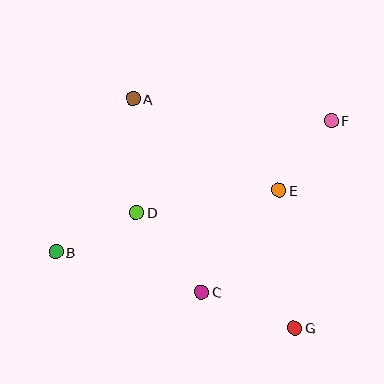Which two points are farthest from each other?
Points B and F are farthest from each other.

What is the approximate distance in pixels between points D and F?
The distance between D and F is approximately 215 pixels.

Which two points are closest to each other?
Points E and F are closest to each other.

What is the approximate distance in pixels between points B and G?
The distance between B and G is approximately 251 pixels.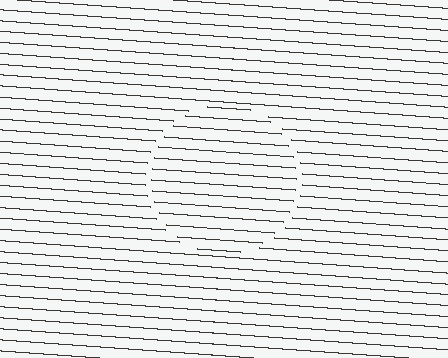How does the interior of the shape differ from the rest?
The interior of the shape contains the same grating, shifted by half a period — the contour is defined by the phase discontinuity where line-ends from the inner and outer gratings abut.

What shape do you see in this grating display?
An illusory circle. The interior of the shape contains the same grating, shifted by half a period — the contour is defined by the phase discontinuity where line-ends from the inner and outer gratings abut.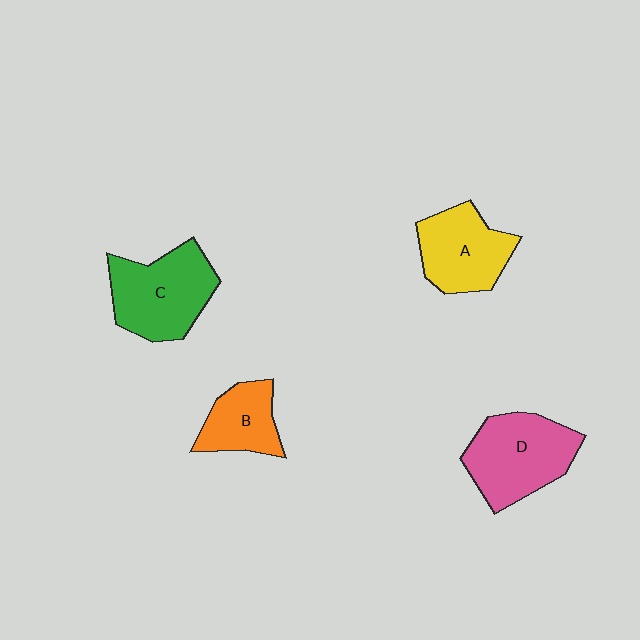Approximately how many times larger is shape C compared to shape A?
Approximately 1.2 times.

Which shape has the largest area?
Shape D (pink).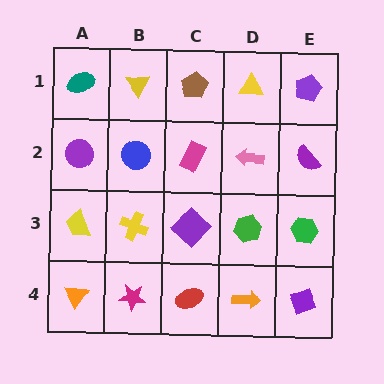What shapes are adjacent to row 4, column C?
A purple diamond (row 3, column C), a magenta star (row 4, column B), an orange arrow (row 4, column D).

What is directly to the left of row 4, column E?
An orange arrow.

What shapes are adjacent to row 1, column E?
A purple semicircle (row 2, column E), a yellow triangle (row 1, column D).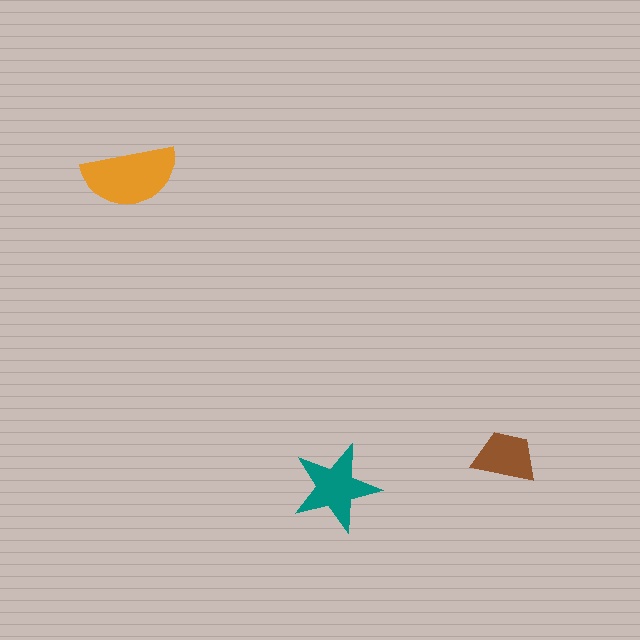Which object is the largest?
The orange semicircle.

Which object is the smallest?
The brown trapezoid.